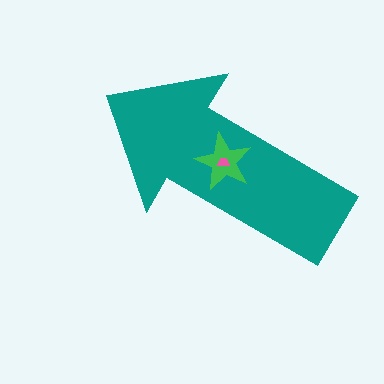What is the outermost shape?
The teal arrow.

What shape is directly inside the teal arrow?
The green star.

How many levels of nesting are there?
3.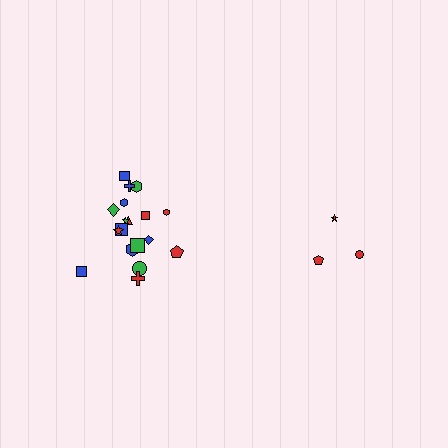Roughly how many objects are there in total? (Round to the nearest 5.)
Roughly 20 objects in total.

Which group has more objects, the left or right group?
The left group.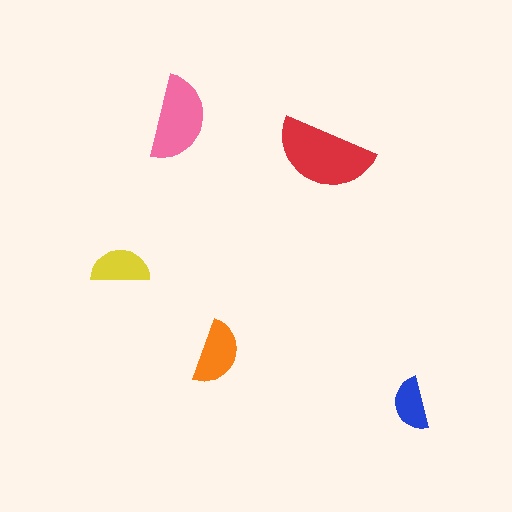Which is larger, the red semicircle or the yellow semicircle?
The red one.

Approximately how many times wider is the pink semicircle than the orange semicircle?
About 1.5 times wider.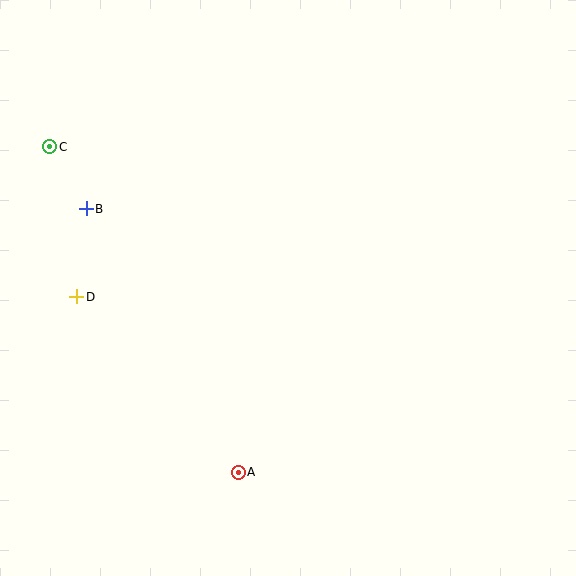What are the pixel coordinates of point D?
Point D is at (77, 297).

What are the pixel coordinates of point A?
Point A is at (238, 472).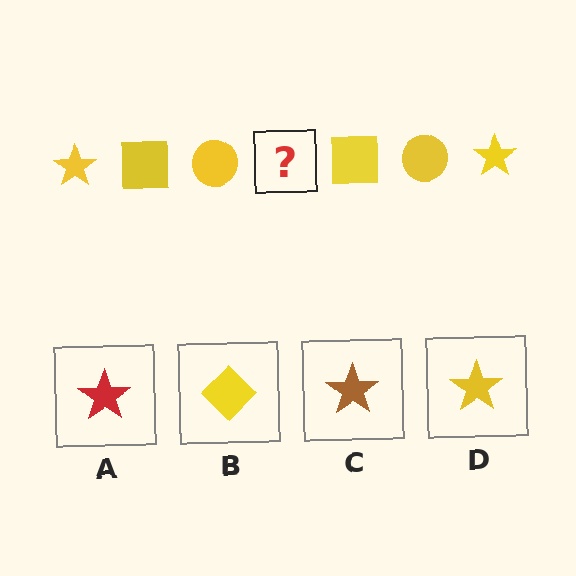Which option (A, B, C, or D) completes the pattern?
D.